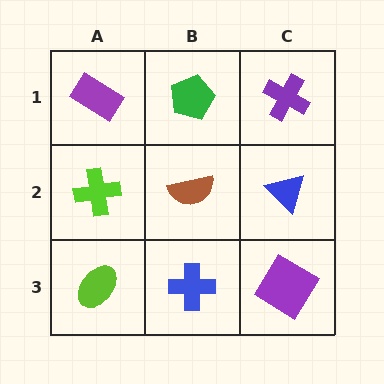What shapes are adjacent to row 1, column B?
A brown semicircle (row 2, column B), a purple rectangle (row 1, column A), a purple cross (row 1, column C).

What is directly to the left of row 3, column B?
A lime ellipse.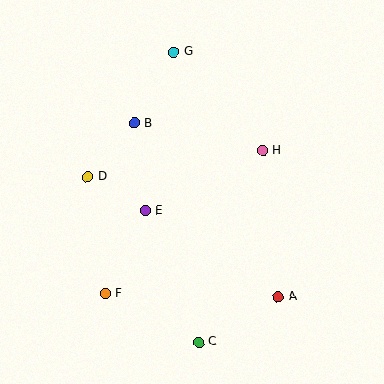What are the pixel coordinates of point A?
Point A is at (278, 297).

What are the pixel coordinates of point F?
Point F is at (106, 293).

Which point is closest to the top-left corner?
Point G is closest to the top-left corner.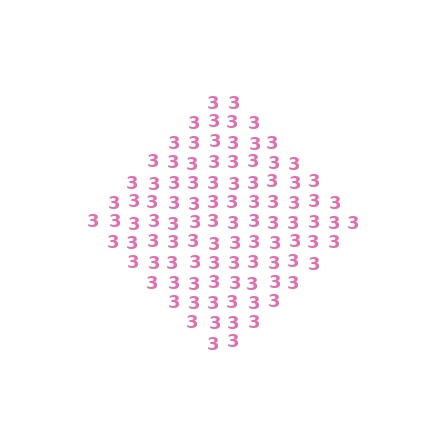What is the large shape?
The large shape is a diamond.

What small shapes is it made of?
It is made of small digit 3's.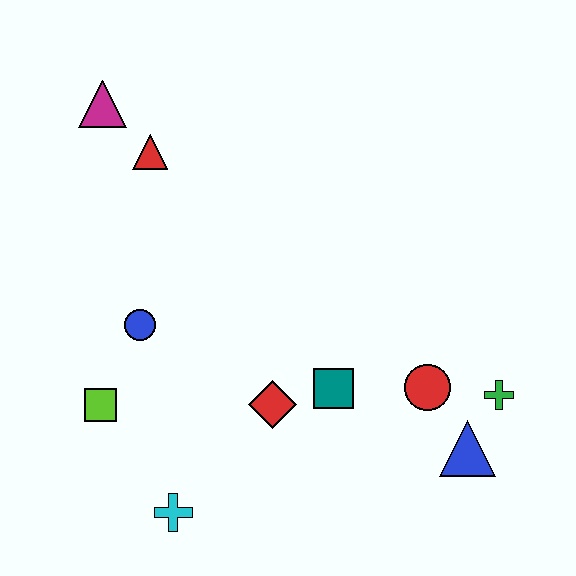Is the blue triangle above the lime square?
No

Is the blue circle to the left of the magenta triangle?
No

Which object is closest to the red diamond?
The teal square is closest to the red diamond.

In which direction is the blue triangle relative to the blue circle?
The blue triangle is to the right of the blue circle.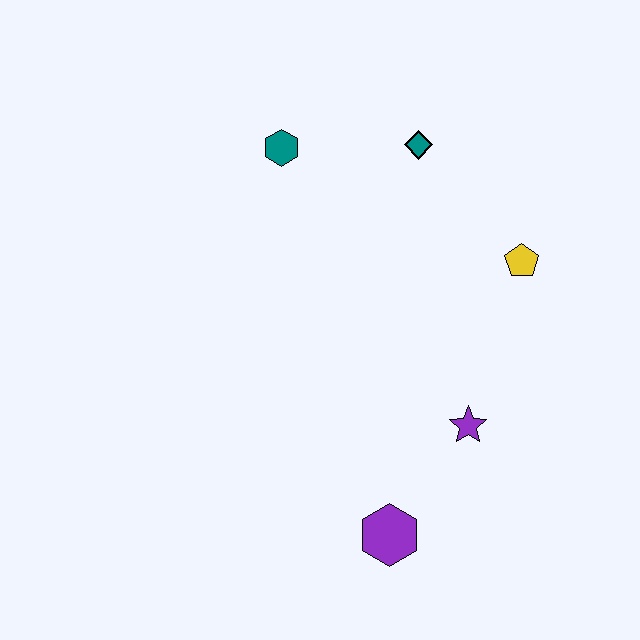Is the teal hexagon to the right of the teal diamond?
No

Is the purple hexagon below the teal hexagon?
Yes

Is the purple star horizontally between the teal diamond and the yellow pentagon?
Yes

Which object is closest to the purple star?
The purple hexagon is closest to the purple star.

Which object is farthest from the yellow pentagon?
The purple hexagon is farthest from the yellow pentagon.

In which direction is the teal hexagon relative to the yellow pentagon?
The teal hexagon is to the left of the yellow pentagon.